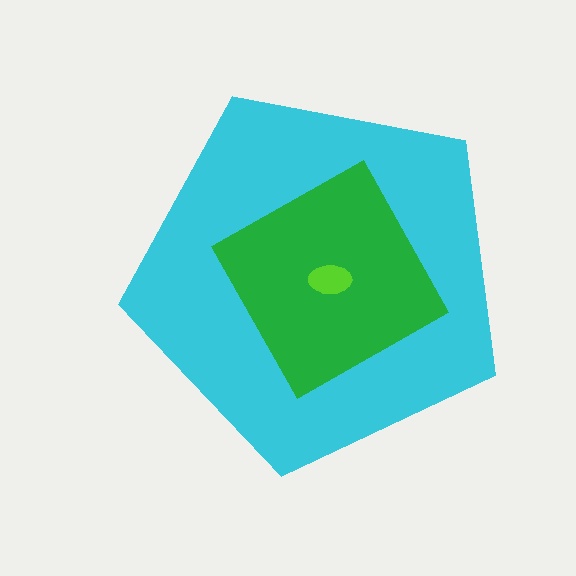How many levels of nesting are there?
3.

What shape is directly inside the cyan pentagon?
The green square.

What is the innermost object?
The lime ellipse.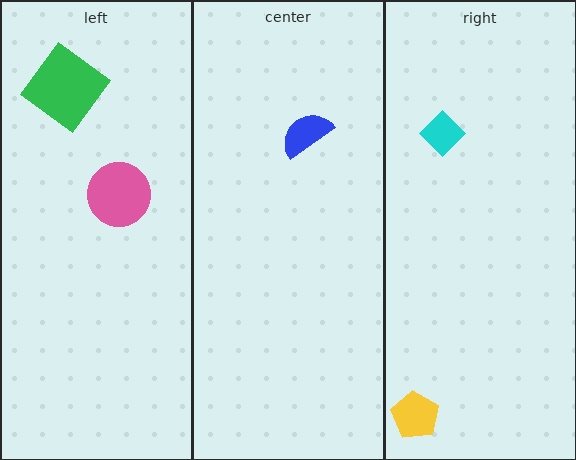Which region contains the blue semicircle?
The center region.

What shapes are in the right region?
The yellow pentagon, the cyan diamond.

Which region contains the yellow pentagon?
The right region.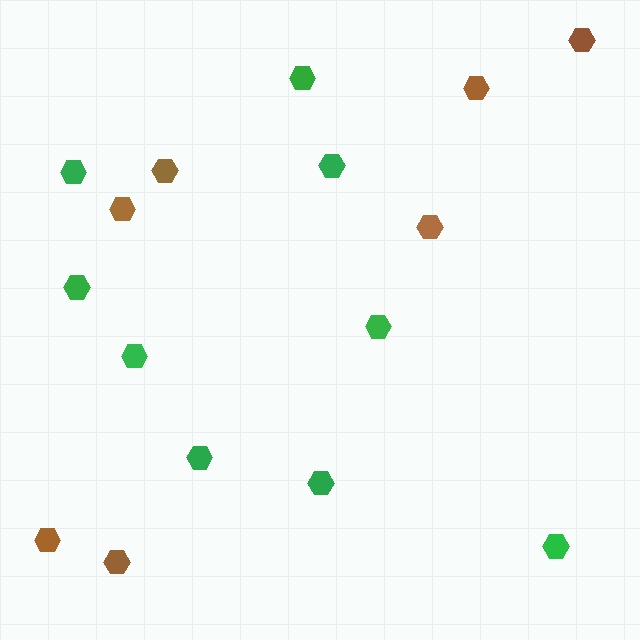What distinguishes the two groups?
There are 2 groups: one group of brown hexagons (7) and one group of green hexagons (9).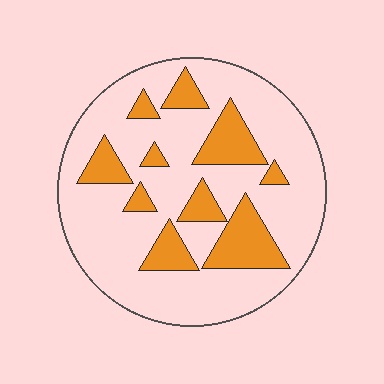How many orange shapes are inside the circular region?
10.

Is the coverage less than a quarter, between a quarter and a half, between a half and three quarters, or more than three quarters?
Less than a quarter.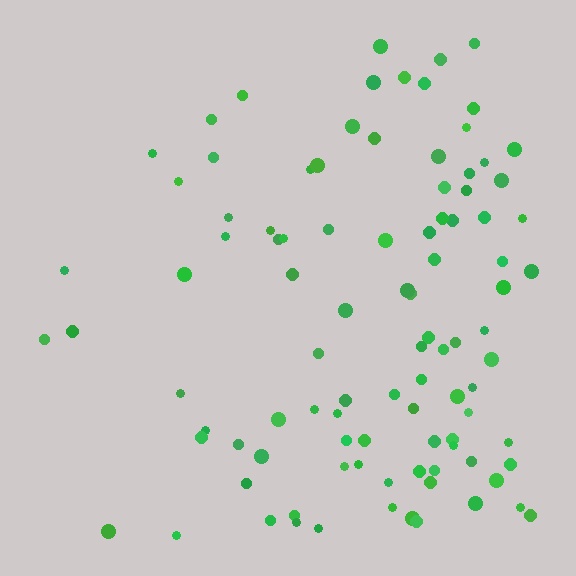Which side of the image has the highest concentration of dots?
The right.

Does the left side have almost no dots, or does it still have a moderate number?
Still a moderate number, just noticeably fewer than the right.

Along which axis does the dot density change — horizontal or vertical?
Horizontal.